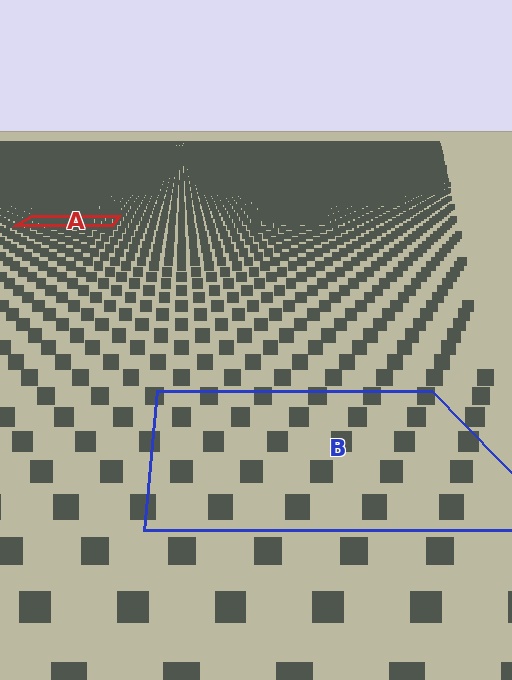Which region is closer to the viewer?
Region B is closer. The texture elements there are larger and more spread out.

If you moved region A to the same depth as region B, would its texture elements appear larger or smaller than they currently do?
They would appear larger. At a closer depth, the same texture elements are projected at a bigger on-screen size.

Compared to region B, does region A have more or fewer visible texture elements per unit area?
Region A has more texture elements per unit area — they are packed more densely because it is farther away.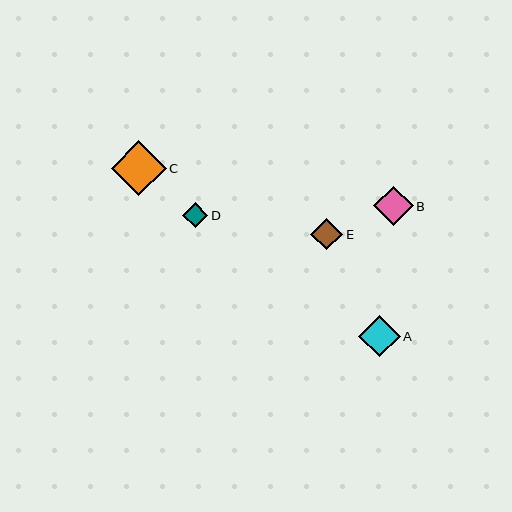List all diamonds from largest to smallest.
From largest to smallest: C, A, B, E, D.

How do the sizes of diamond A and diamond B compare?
Diamond A and diamond B are approximately the same size.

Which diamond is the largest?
Diamond C is the largest with a size of approximately 55 pixels.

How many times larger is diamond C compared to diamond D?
Diamond C is approximately 2.2 times the size of diamond D.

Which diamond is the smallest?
Diamond D is the smallest with a size of approximately 25 pixels.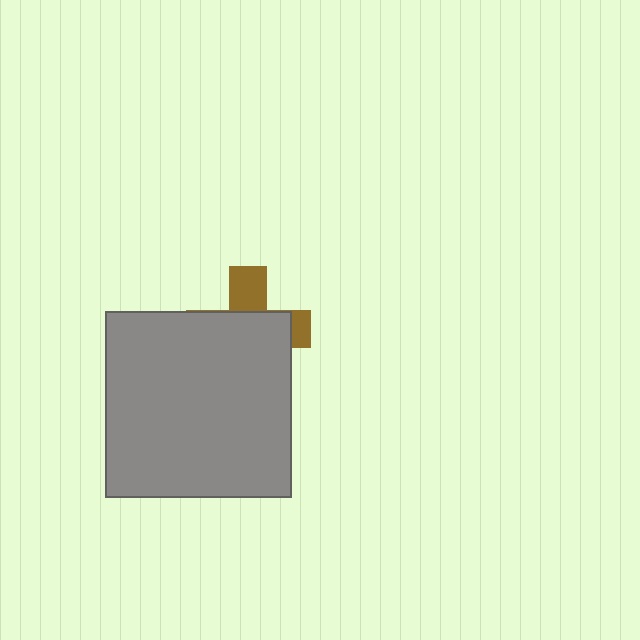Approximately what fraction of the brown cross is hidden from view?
Roughly 67% of the brown cross is hidden behind the gray square.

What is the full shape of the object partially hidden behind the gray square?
The partially hidden object is a brown cross.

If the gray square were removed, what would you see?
You would see the complete brown cross.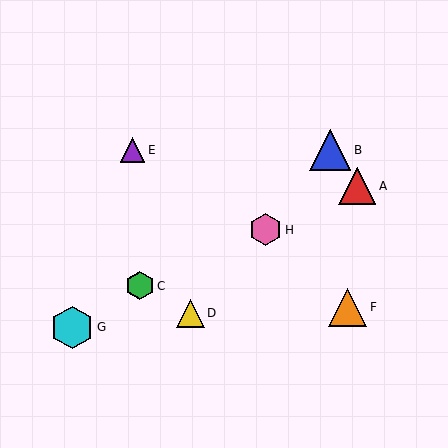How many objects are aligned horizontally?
2 objects (B, E) are aligned horizontally.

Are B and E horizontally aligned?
Yes, both are at y≈150.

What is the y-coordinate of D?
Object D is at y≈313.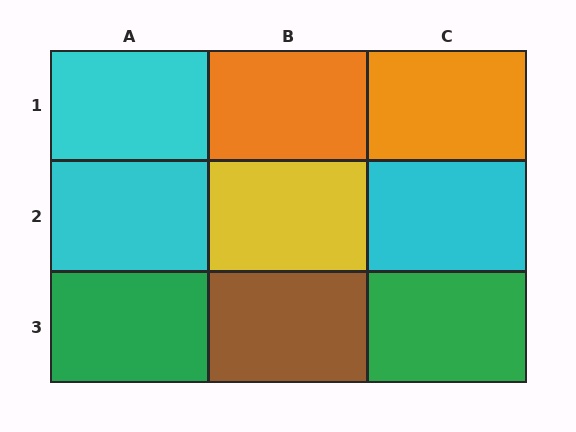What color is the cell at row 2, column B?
Yellow.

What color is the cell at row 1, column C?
Orange.